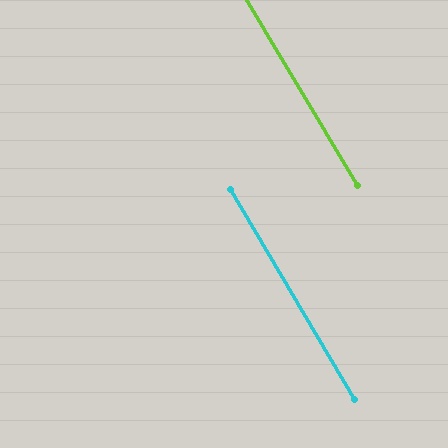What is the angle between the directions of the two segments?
Approximately 0 degrees.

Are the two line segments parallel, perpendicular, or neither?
Parallel — their directions differ by only 0.0°.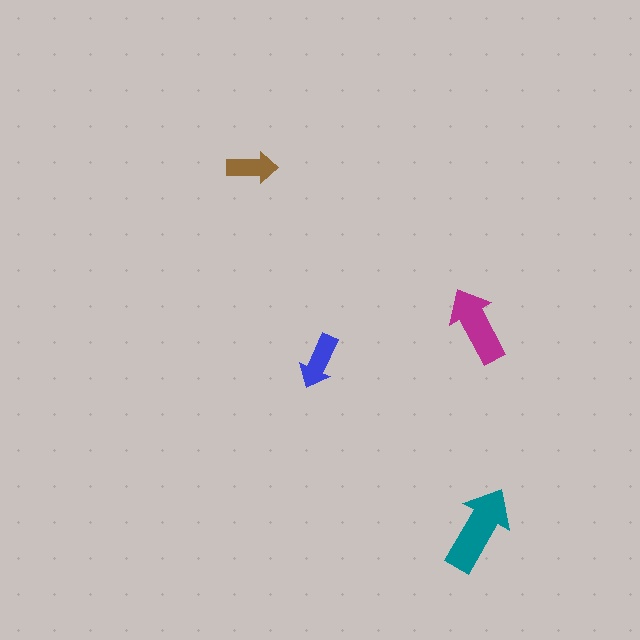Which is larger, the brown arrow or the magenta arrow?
The magenta one.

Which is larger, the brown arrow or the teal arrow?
The teal one.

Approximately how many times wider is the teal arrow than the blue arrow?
About 1.5 times wider.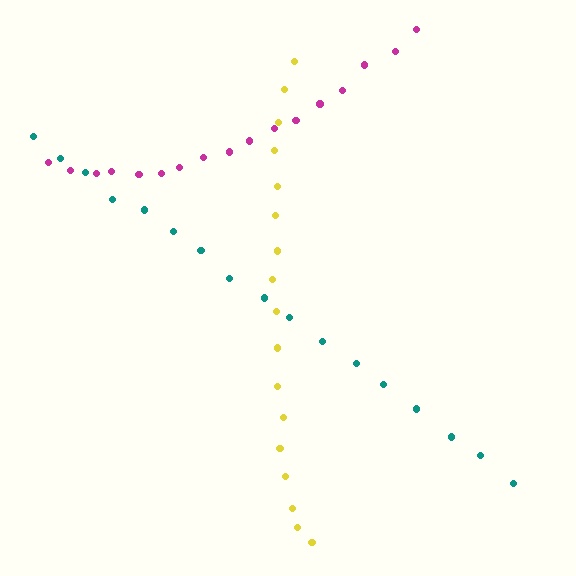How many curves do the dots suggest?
There are 3 distinct paths.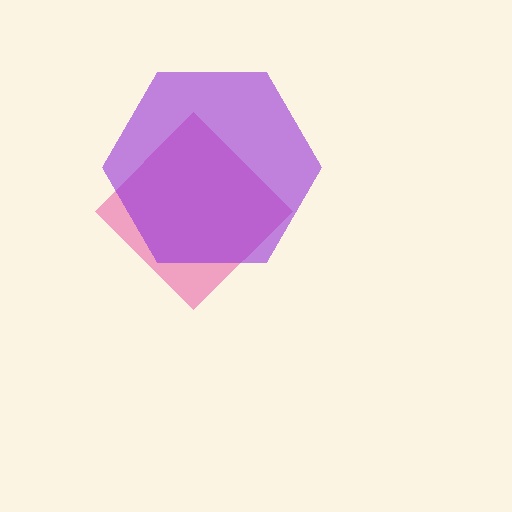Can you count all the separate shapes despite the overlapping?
Yes, there are 2 separate shapes.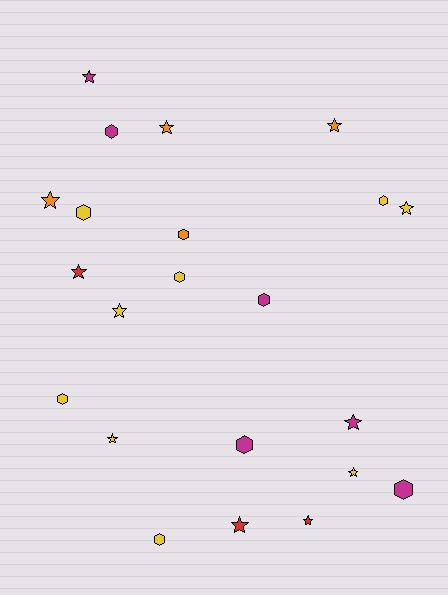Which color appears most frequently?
Yellow, with 9 objects.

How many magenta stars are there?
There are 2 magenta stars.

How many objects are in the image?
There are 22 objects.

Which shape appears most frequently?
Star, with 12 objects.